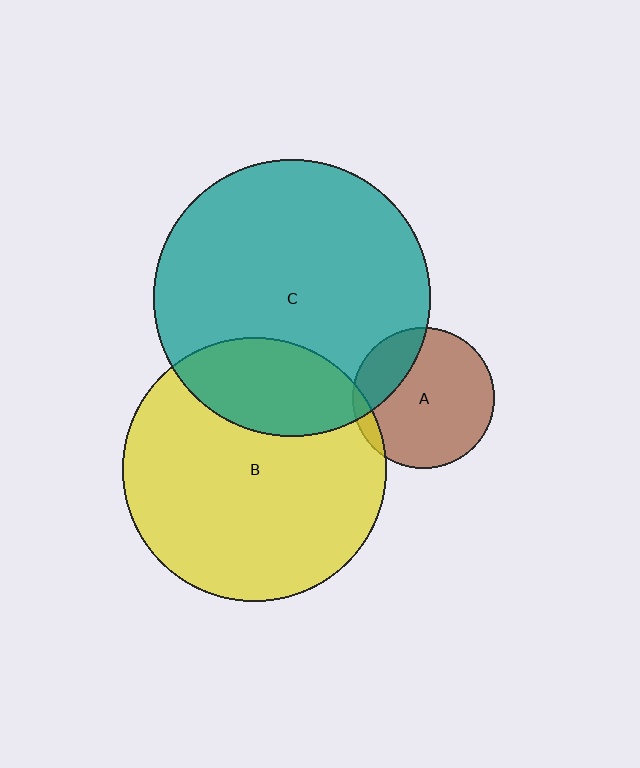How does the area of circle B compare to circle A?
Approximately 3.5 times.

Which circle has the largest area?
Circle C (teal).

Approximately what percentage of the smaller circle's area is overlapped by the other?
Approximately 5%.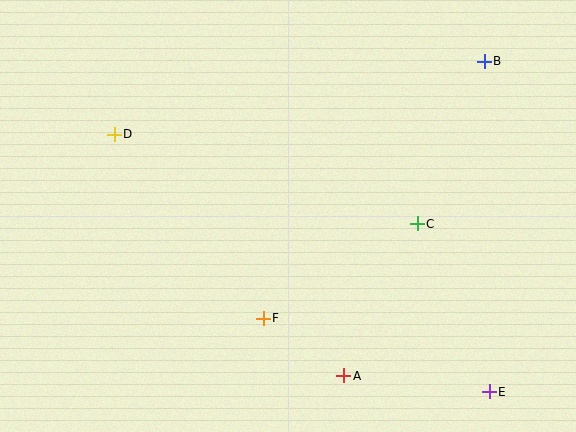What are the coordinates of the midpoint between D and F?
The midpoint between D and F is at (189, 226).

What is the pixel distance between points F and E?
The distance between F and E is 238 pixels.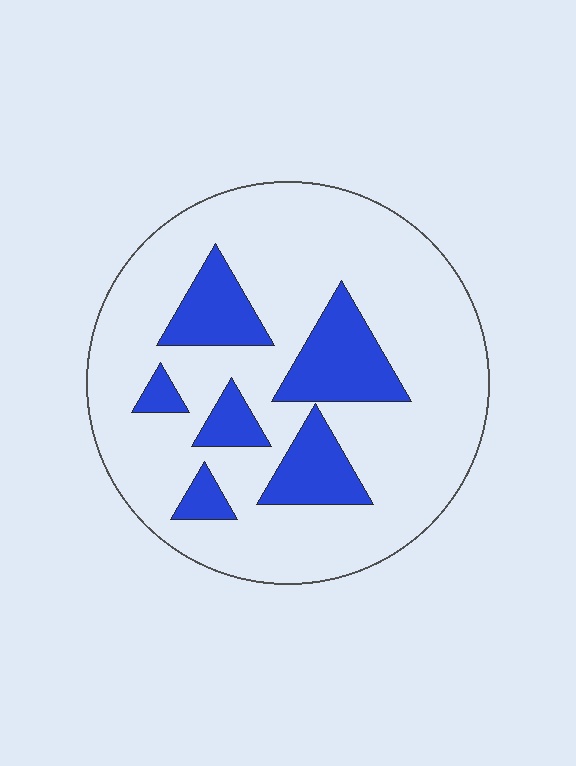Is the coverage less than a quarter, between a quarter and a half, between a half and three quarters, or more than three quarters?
Less than a quarter.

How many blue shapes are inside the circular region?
6.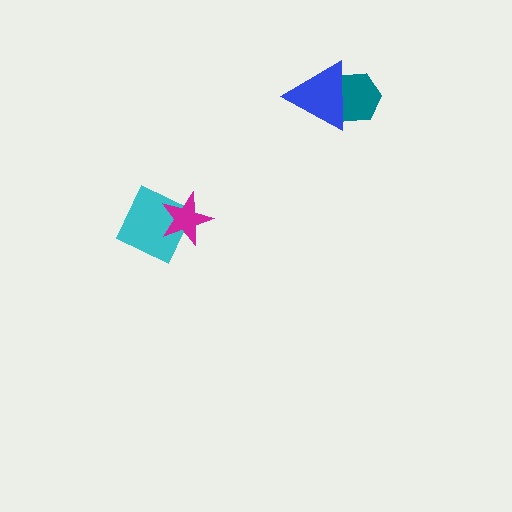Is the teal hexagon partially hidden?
Yes, it is partially covered by another shape.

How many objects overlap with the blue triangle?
1 object overlaps with the blue triangle.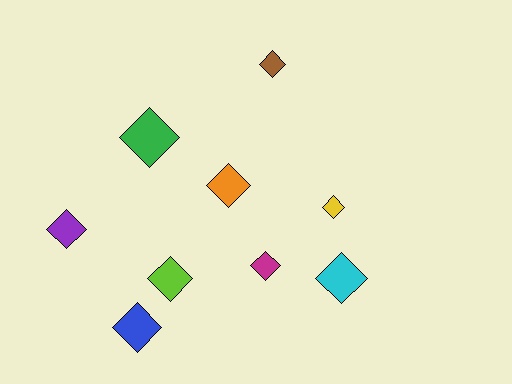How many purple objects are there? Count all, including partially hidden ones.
There is 1 purple object.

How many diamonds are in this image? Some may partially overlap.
There are 9 diamonds.